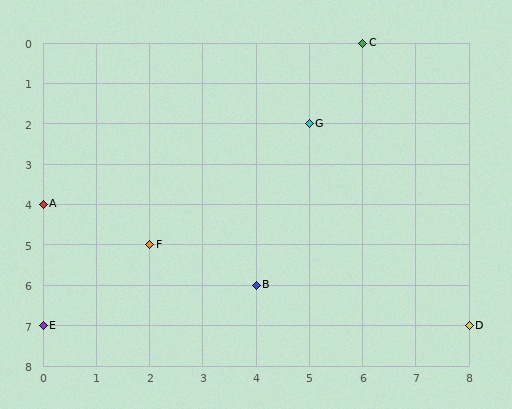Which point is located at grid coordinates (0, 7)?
Point E is at (0, 7).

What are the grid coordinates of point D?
Point D is at grid coordinates (8, 7).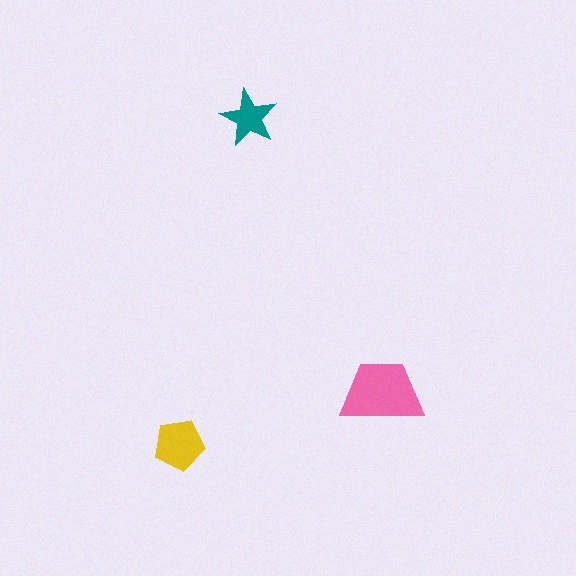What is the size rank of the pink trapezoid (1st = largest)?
1st.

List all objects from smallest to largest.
The teal star, the yellow pentagon, the pink trapezoid.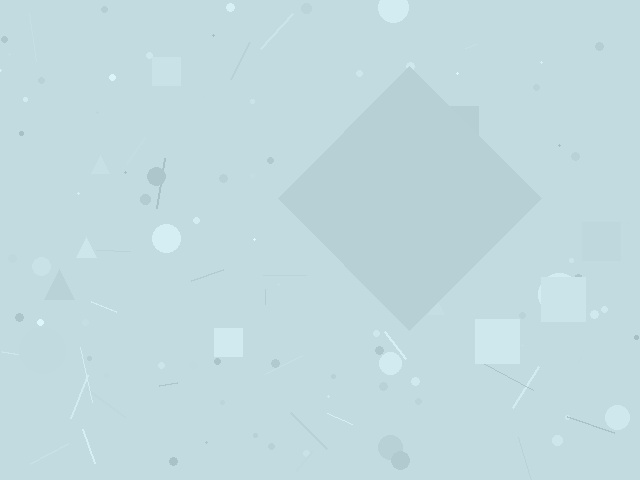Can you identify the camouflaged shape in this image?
The camouflaged shape is a diamond.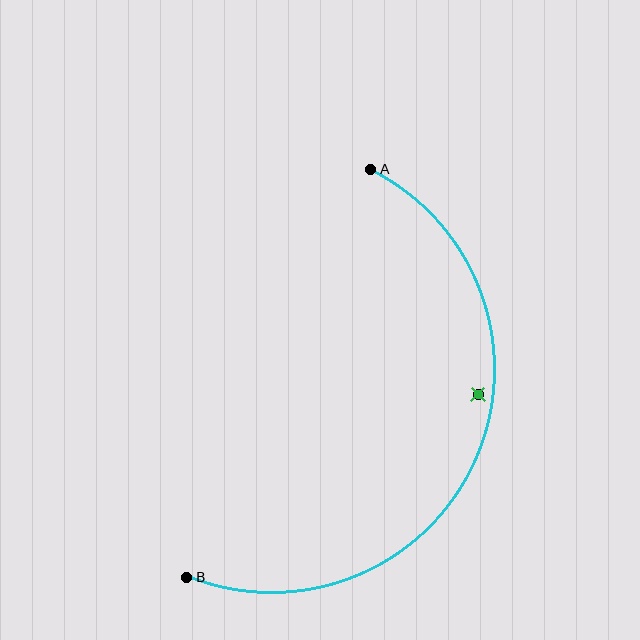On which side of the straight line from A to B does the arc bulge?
The arc bulges to the right of the straight line connecting A and B.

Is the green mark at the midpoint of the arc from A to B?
No — the green mark does not lie on the arc at all. It sits slightly inside the curve.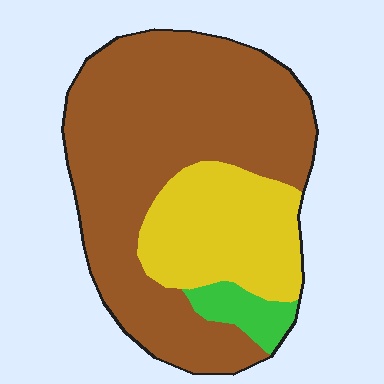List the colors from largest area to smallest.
From largest to smallest: brown, yellow, green.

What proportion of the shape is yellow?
Yellow covers roughly 25% of the shape.